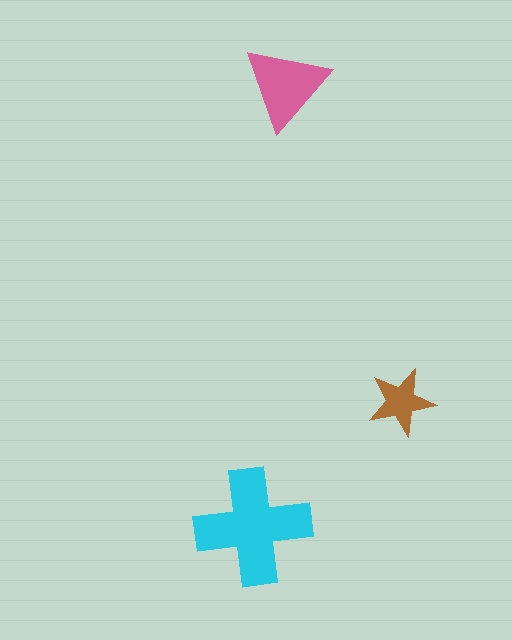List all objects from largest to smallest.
The cyan cross, the pink triangle, the brown star.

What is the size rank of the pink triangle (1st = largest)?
2nd.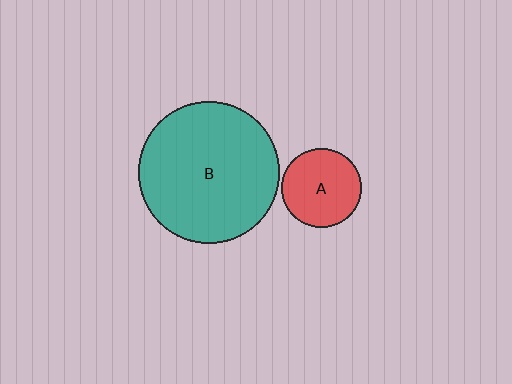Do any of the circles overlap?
No, none of the circles overlap.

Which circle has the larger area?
Circle B (teal).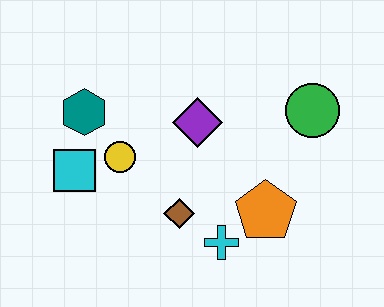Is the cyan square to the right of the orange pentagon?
No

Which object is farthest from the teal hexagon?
The green circle is farthest from the teal hexagon.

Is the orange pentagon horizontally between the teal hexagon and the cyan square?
No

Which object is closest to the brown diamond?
The cyan cross is closest to the brown diamond.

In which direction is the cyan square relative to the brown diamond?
The cyan square is to the left of the brown diamond.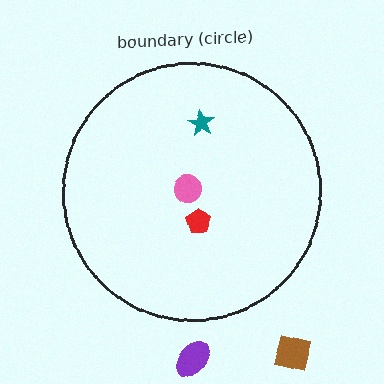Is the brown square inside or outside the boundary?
Outside.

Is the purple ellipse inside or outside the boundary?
Outside.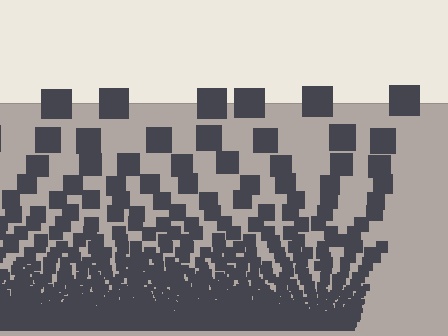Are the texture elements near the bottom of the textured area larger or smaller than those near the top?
Smaller. The gradient is inverted — elements near the bottom are smaller and denser.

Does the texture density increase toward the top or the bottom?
Density increases toward the bottom.